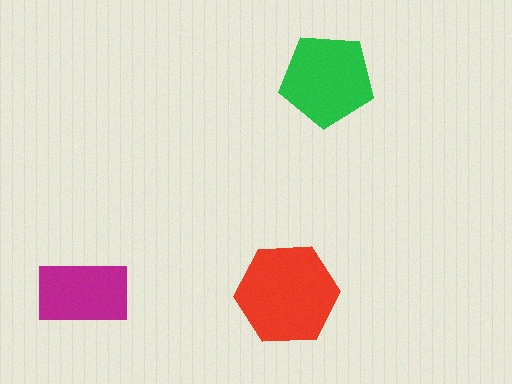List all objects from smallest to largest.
The magenta rectangle, the green pentagon, the red hexagon.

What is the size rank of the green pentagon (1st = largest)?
2nd.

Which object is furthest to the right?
The green pentagon is rightmost.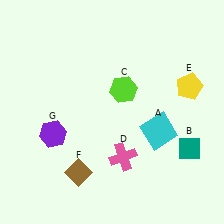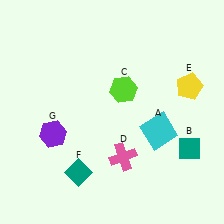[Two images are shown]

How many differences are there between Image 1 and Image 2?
There is 1 difference between the two images.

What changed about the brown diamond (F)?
In Image 1, F is brown. In Image 2, it changed to teal.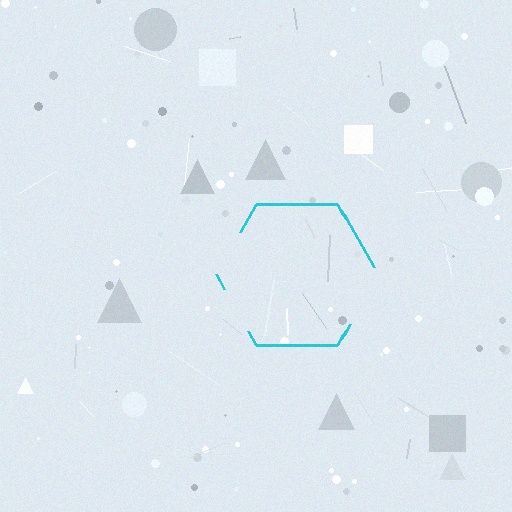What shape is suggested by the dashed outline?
The dashed outline suggests a hexagon.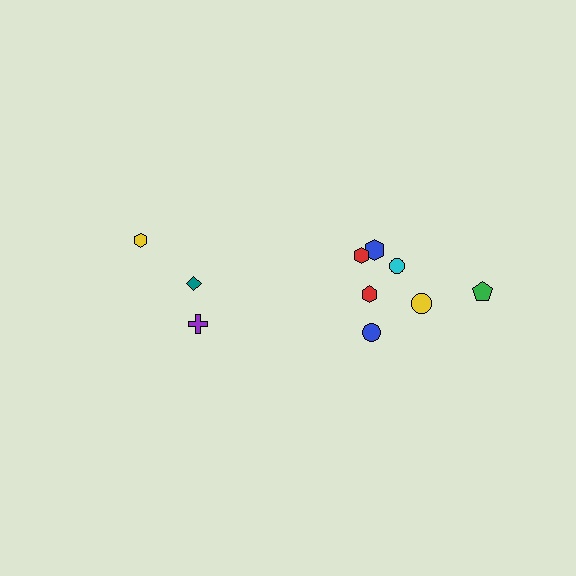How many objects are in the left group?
There are 3 objects.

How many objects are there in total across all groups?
There are 10 objects.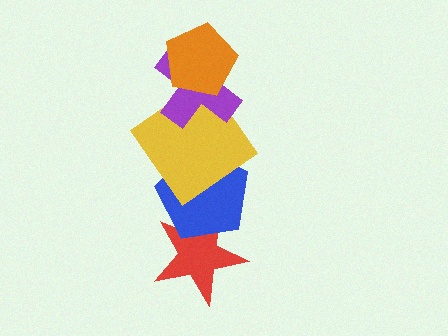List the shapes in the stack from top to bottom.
From top to bottom: the orange pentagon, the purple cross, the yellow diamond, the blue pentagon, the red star.